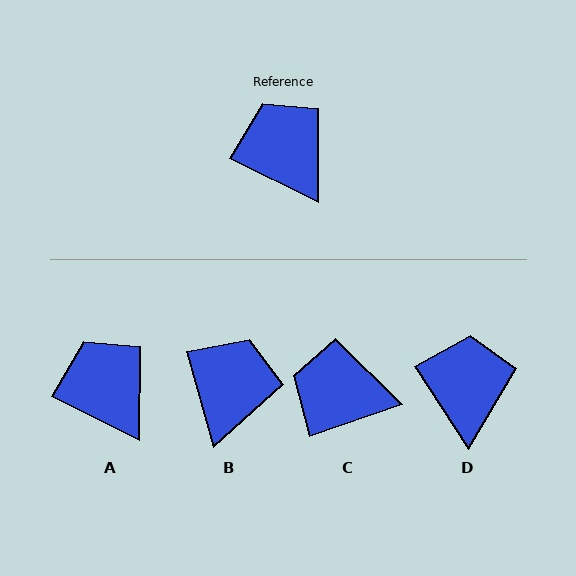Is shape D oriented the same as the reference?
No, it is off by about 31 degrees.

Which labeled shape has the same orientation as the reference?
A.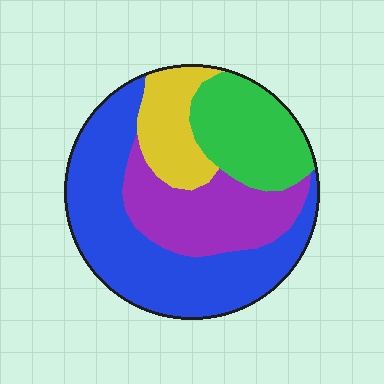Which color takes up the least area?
Yellow, at roughly 15%.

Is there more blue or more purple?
Blue.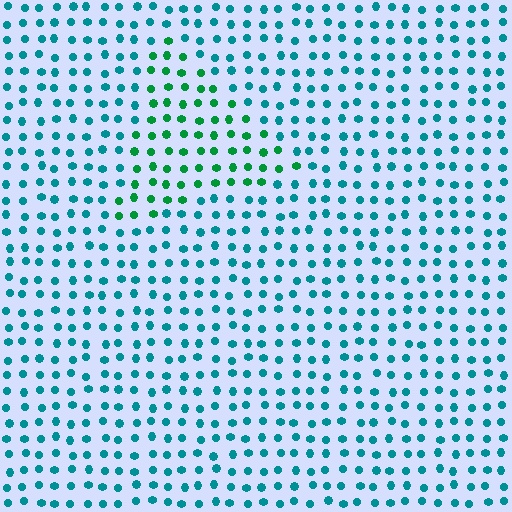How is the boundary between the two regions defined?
The boundary is defined purely by a slight shift in hue (about 41 degrees). Spacing, size, and orientation are identical on both sides.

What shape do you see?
I see a triangle.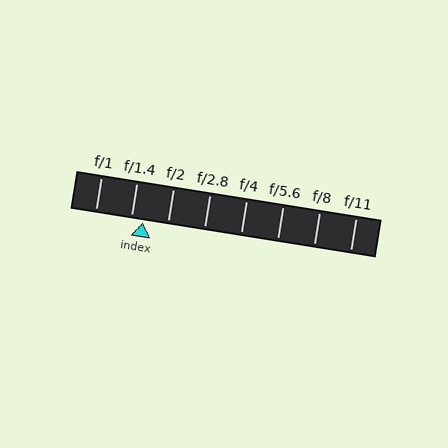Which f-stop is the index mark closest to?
The index mark is closest to f/1.4.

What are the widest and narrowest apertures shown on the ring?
The widest aperture shown is f/1 and the narrowest is f/11.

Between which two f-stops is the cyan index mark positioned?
The index mark is between f/1.4 and f/2.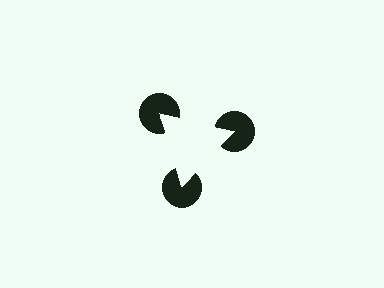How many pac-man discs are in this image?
There are 3 — one at each vertex of the illusory triangle.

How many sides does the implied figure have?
3 sides.